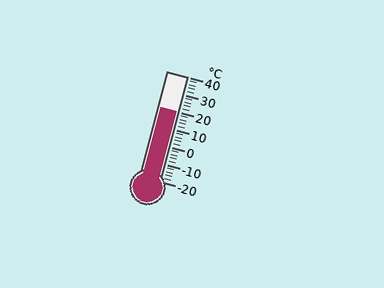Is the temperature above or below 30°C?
The temperature is below 30°C.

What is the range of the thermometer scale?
The thermometer scale ranges from -20°C to 40°C.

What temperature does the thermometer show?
The thermometer shows approximately 20°C.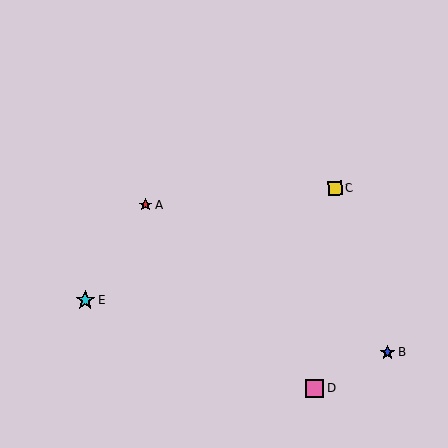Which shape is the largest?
The cyan star (labeled E) is the largest.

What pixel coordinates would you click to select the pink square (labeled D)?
Click at (315, 388) to select the pink square D.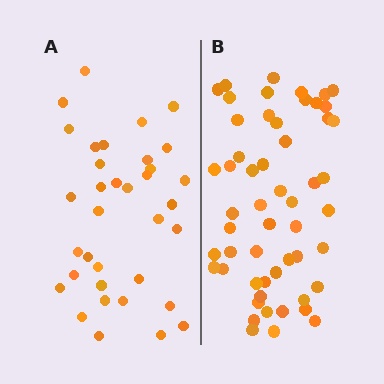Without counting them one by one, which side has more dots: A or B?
Region B (the right region) has more dots.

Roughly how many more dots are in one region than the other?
Region B has approximately 20 more dots than region A.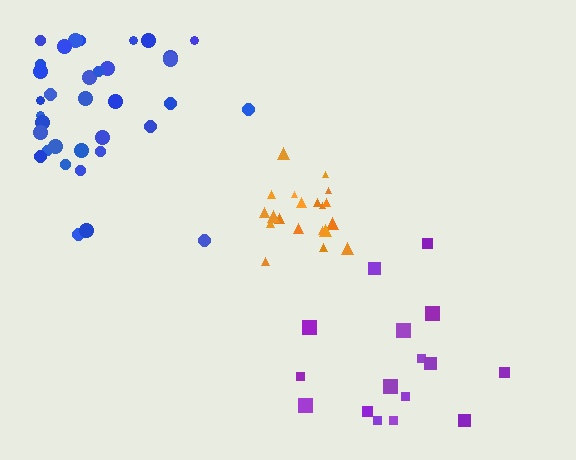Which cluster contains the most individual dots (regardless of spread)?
Blue (35).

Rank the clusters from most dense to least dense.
orange, blue, purple.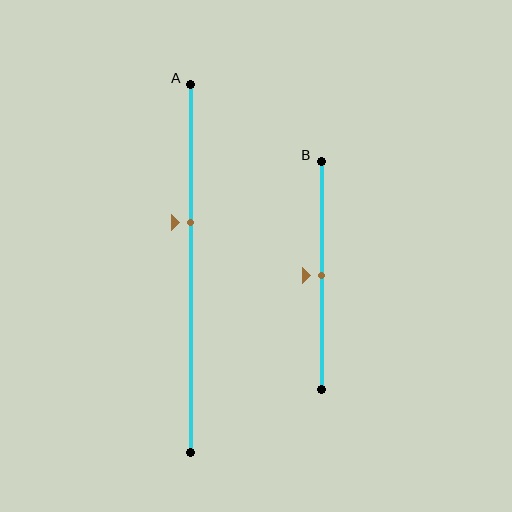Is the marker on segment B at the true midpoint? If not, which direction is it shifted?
Yes, the marker on segment B is at the true midpoint.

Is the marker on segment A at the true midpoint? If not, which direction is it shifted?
No, the marker on segment A is shifted upward by about 13% of the segment length.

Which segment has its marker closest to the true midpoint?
Segment B has its marker closest to the true midpoint.